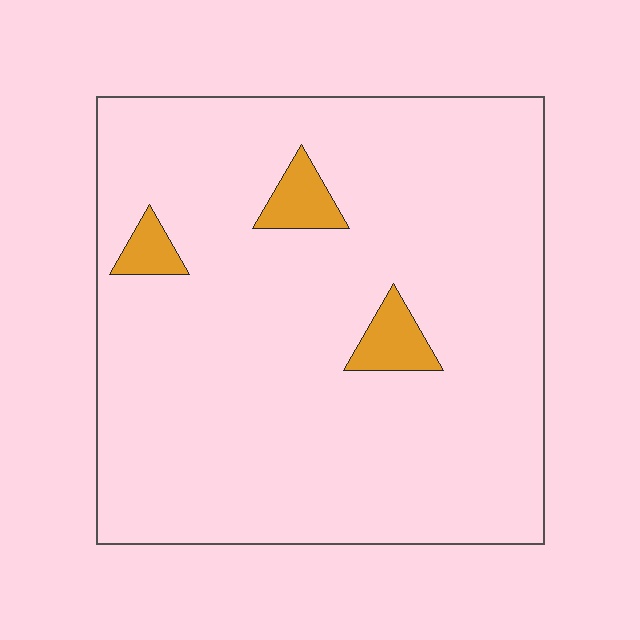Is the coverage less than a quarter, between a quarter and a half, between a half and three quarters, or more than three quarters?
Less than a quarter.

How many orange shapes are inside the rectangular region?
3.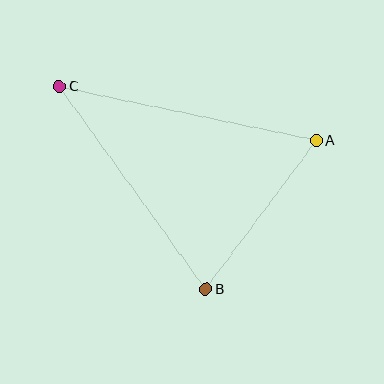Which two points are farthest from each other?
Points A and C are farthest from each other.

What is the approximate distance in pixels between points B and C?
The distance between B and C is approximately 250 pixels.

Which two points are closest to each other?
Points A and B are closest to each other.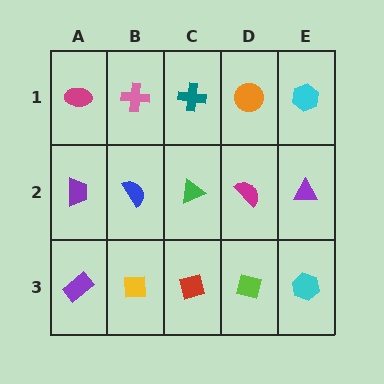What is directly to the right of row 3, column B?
A red diamond.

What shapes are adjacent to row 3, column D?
A magenta semicircle (row 2, column D), a red diamond (row 3, column C), a cyan hexagon (row 3, column E).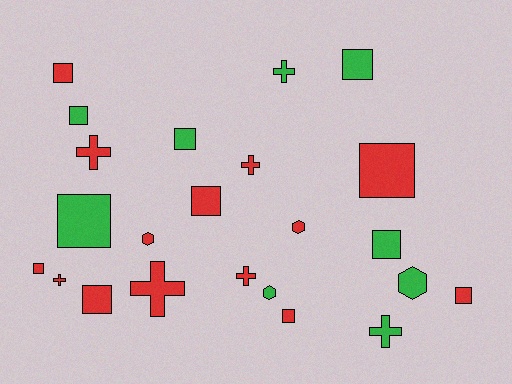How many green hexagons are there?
There are 2 green hexagons.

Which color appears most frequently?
Red, with 14 objects.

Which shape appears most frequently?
Square, with 12 objects.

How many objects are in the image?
There are 23 objects.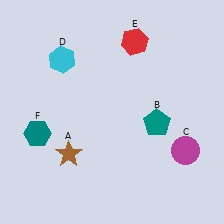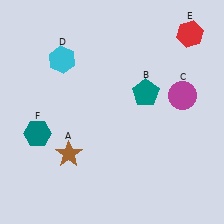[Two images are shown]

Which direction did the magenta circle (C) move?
The magenta circle (C) moved up.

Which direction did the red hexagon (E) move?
The red hexagon (E) moved right.